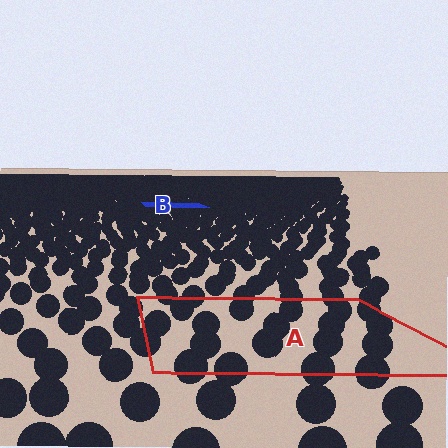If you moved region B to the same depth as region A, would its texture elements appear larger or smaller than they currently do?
They would appear larger. At a closer depth, the same texture elements are projected at a bigger on-screen size.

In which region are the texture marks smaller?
The texture marks are smaller in region B, because it is farther away.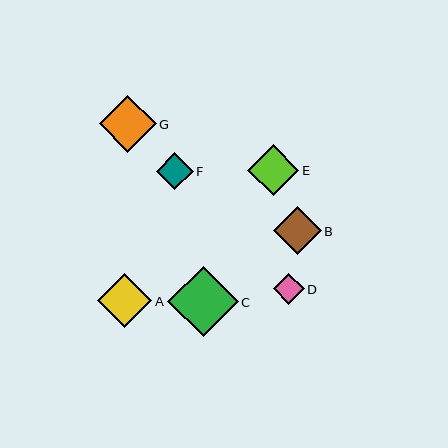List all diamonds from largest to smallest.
From largest to smallest: C, G, A, E, B, F, D.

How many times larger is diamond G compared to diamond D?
Diamond G is approximately 1.8 times the size of diamond D.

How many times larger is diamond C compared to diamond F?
Diamond C is approximately 1.9 times the size of diamond F.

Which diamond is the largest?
Diamond C is the largest with a size of approximately 70 pixels.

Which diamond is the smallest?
Diamond D is the smallest with a size of approximately 31 pixels.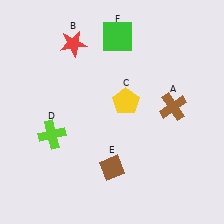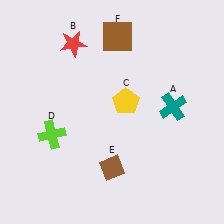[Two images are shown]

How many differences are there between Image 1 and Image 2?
There are 2 differences between the two images.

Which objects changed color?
A changed from brown to teal. F changed from green to brown.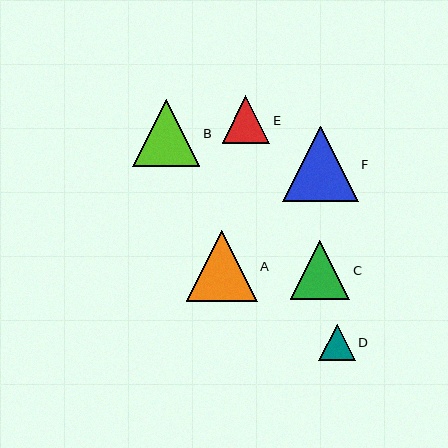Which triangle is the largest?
Triangle F is the largest with a size of approximately 75 pixels.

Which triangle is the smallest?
Triangle D is the smallest with a size of approximately 37 pixels.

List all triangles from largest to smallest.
From largest to smallest: F, A, B, C, E, D.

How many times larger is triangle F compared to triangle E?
Triangle F is approximately 1.6 times the size of triangle E.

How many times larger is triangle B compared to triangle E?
Triangle B is approximately 1.4 times the size of triangle E.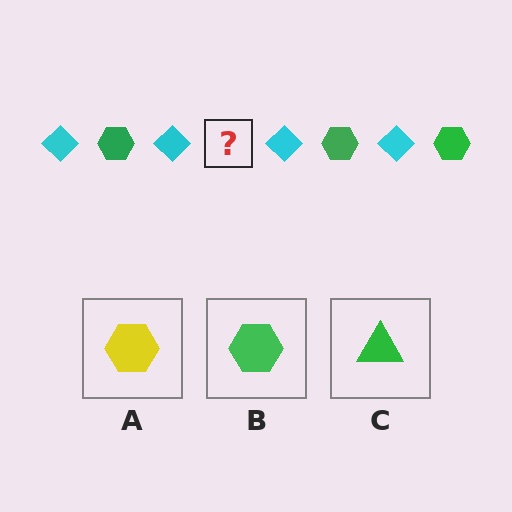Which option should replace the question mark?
Option B.